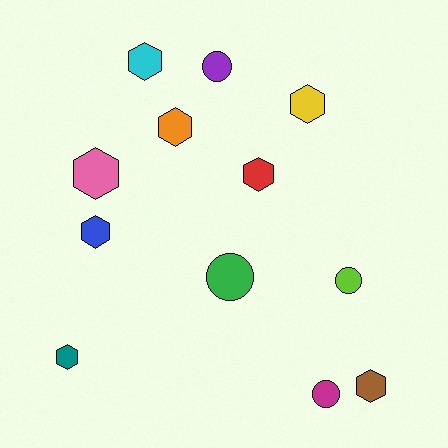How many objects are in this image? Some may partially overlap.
There are 12 objects.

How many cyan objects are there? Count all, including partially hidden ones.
There is 1 cyan object.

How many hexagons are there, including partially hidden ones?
There are 8 hexagons.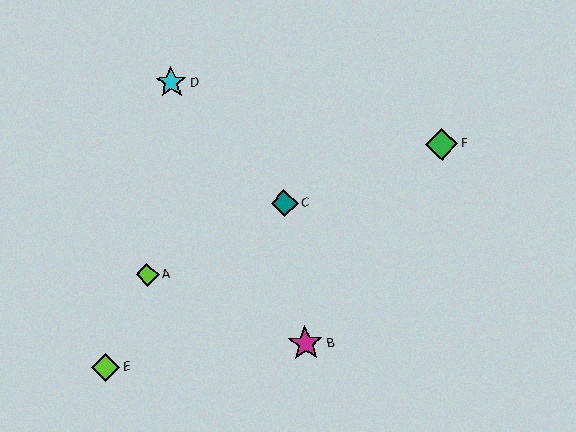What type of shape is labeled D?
Shape D is a cyan star.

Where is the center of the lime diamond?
The center of the lime diamond is at (147, 275).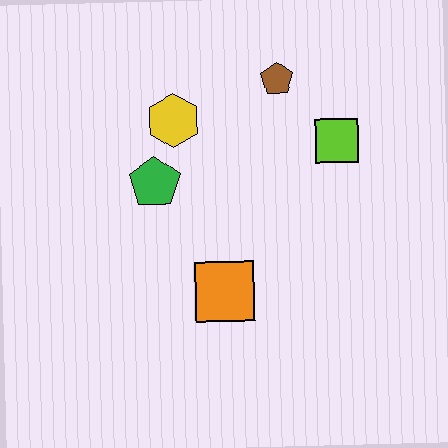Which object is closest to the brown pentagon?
The lime square is closest to the brown pentagon.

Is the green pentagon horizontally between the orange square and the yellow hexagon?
No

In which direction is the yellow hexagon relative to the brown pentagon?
The yellow hexagon is to the left of the brown pentagon.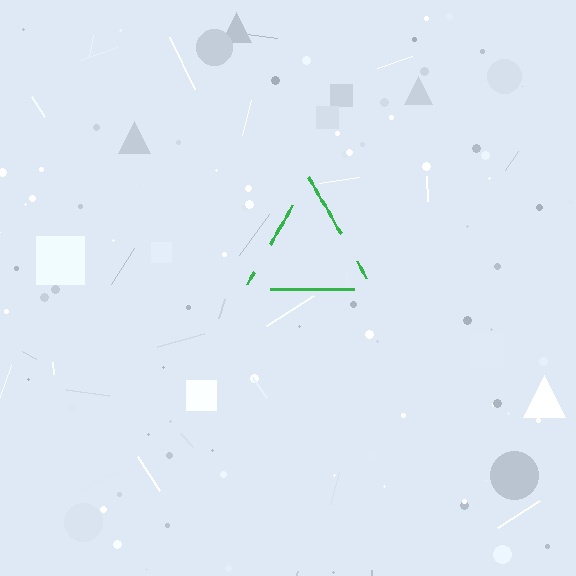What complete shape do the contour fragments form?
The contour fragments form a triangle.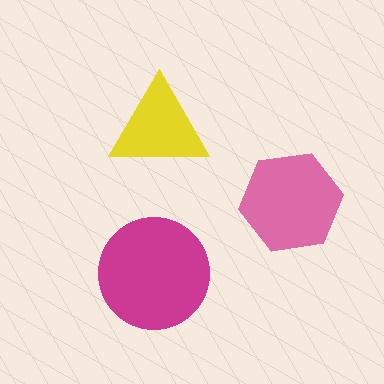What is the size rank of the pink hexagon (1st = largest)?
2nd.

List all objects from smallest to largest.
The yellow triangle, the pink hexagon, the magenta circle.